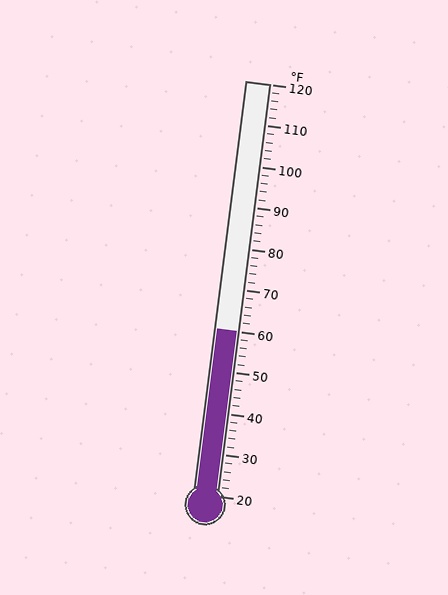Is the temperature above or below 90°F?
The temperature is below 90°F.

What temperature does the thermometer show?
The thermometer shows approximately 60°F.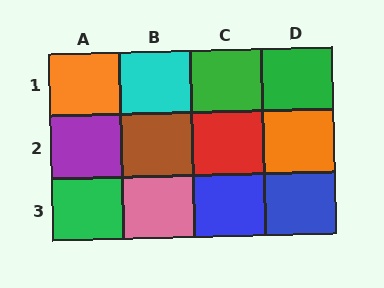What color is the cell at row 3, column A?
Green.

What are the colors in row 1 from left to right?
Orange, cyan, green, green.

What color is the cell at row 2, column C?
Red.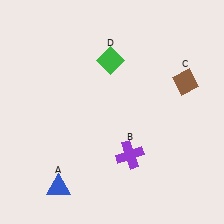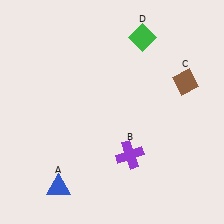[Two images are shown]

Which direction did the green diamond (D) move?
The green diamond (D) moved right.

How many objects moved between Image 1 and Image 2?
1 object moved between the two images.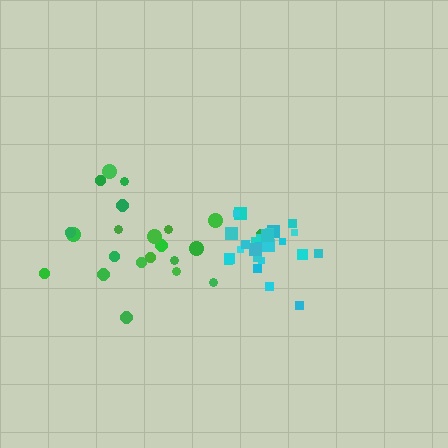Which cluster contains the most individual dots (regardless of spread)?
Cyan (26).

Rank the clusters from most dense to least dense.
cyan, green.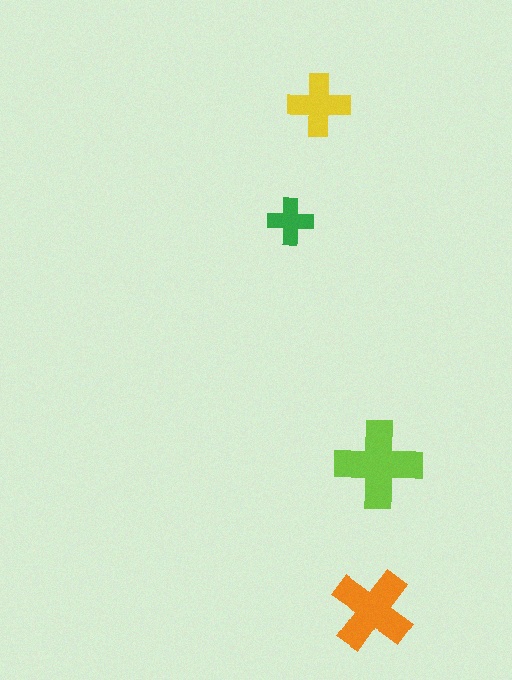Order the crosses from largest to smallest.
the lime one, the orange one, the yellow one, the green one.